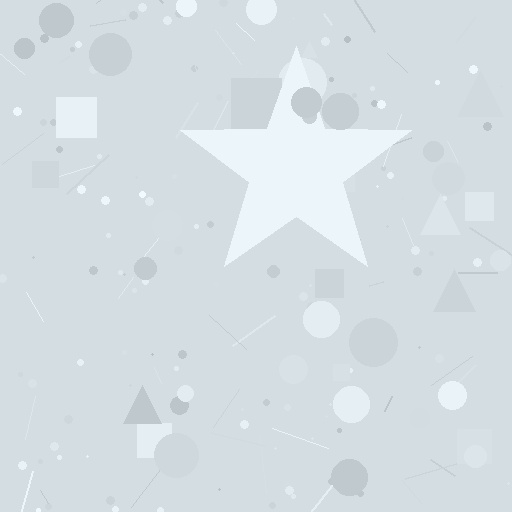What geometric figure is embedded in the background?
A star is embedded in the background.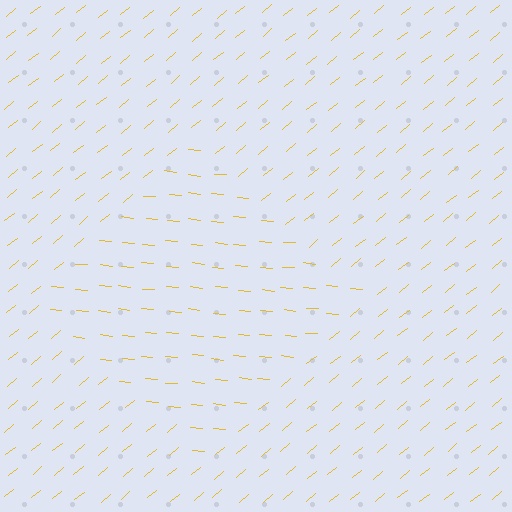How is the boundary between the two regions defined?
The boundary is defined purely by a change in line orientation (approximately 45 degrees difference). All lines are the same color and thickness.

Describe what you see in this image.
The image is filled with small yellow line segments. A diamond region in the image has lines oriented differently from the surrounding lines, creating a visible texture boundary.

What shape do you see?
I see a diamond.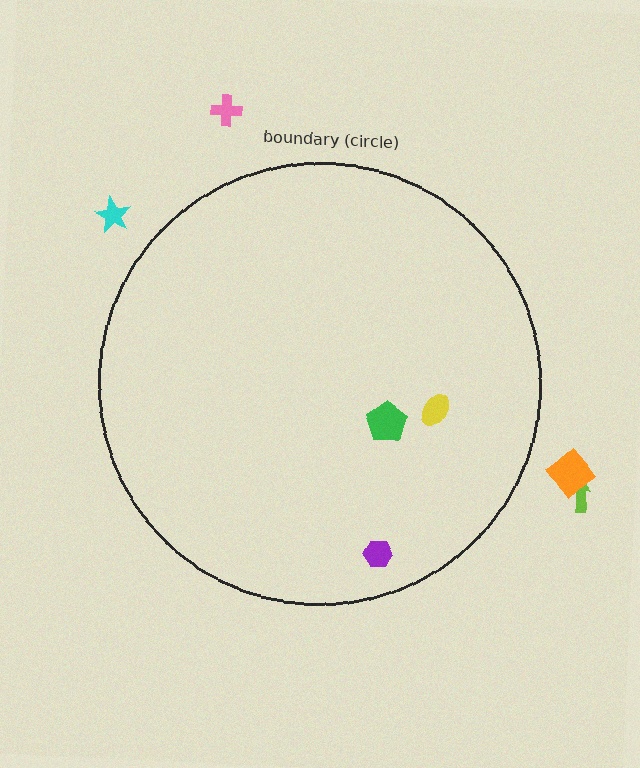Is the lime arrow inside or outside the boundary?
Outside.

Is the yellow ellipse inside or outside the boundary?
Inside.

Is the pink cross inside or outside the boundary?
Outside.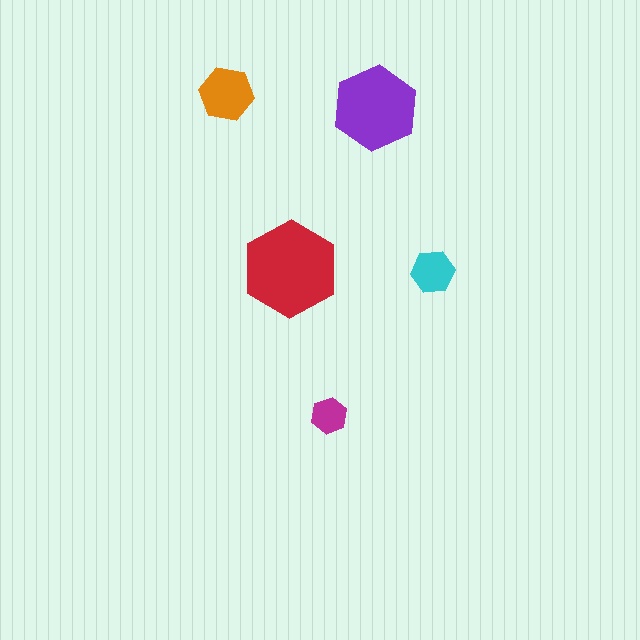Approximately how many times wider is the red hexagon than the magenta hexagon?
About 2.5 times wider.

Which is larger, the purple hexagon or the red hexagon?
The red one.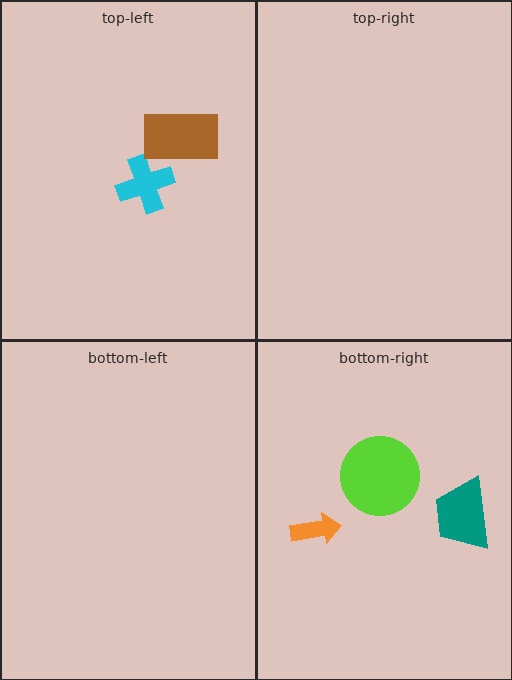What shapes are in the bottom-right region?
The lime circle, the teal trapezoid, the orange arrow.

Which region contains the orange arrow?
The bottom-right region.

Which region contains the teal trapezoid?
The bottom-right region.